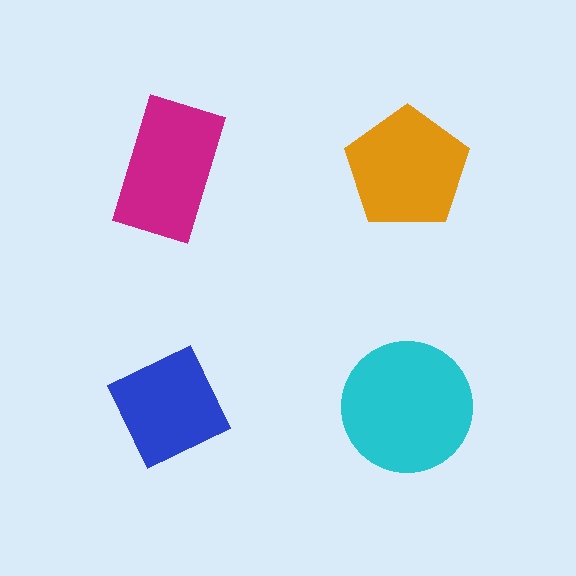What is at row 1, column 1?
A magenta rectangle.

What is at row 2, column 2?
A cyan circle.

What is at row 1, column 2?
An orange pentagon.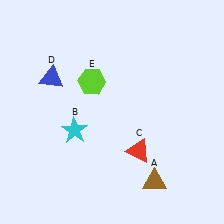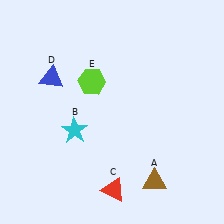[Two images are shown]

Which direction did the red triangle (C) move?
The red triangle (C) moved down.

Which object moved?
The red triangle (C) moved down.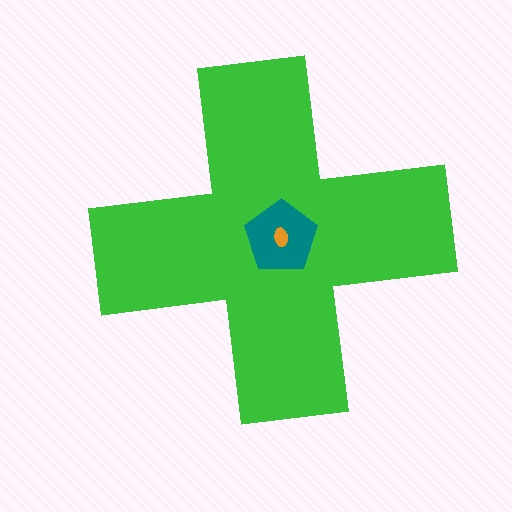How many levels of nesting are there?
3.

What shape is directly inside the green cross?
The teal pentagon.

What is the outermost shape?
The green cross.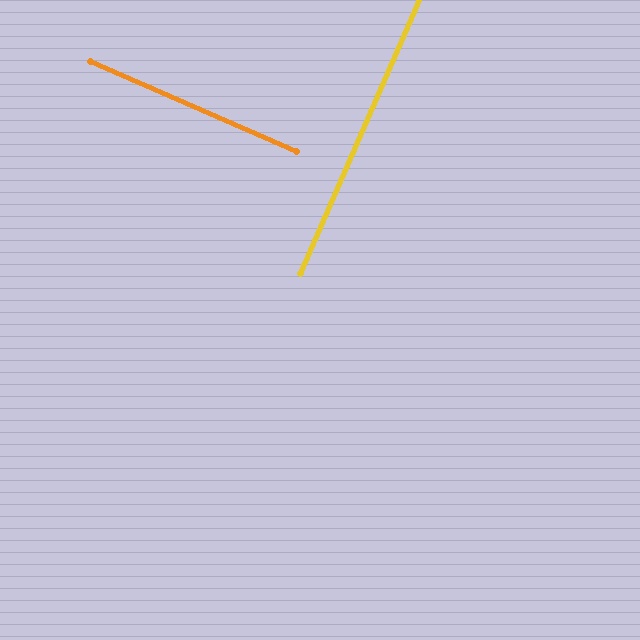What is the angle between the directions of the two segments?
Approximately 90 degrees.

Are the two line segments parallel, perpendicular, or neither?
Perpendicular — they meet at approximately 90°.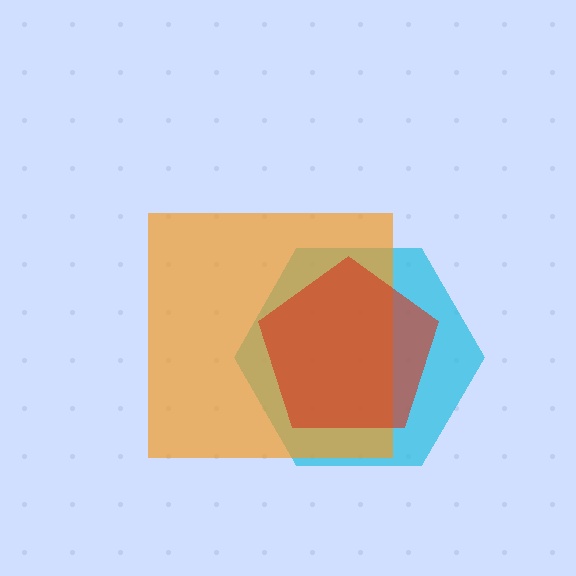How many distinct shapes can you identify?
There are 3 distinct shapes: a cyan hexagon, an orange square, a red pentagon.